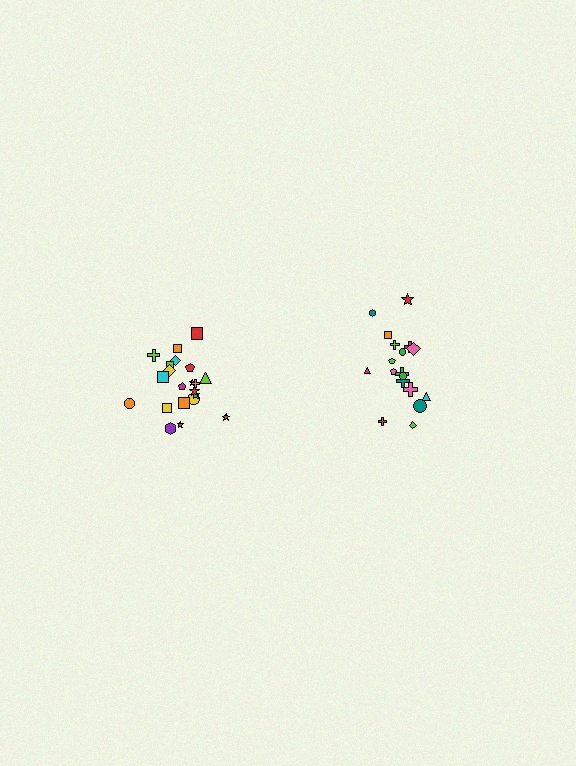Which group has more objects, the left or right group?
The left group.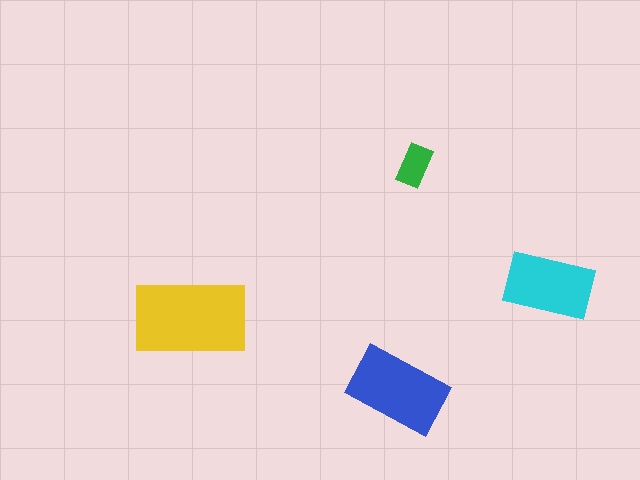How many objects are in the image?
There are 4 objects in the image.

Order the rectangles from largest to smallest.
the yellow one, the blue one, the cyan one, the green one.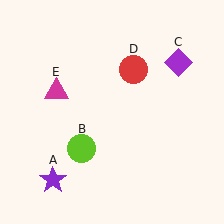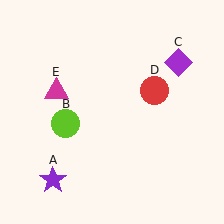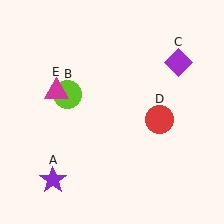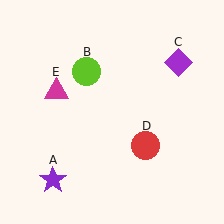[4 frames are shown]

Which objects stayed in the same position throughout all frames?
Purple star (object A) and purple diamond (object C) and magenta triangle (object E) remained stationary.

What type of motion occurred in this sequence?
The lime circle (object B), red circle (object D) rotated clockwise around the center of the scene.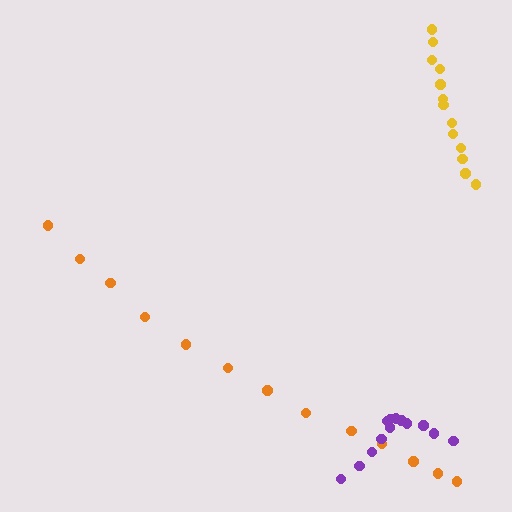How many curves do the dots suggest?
There are 3 distinct paths.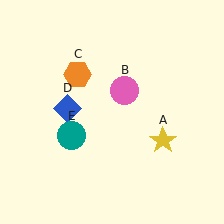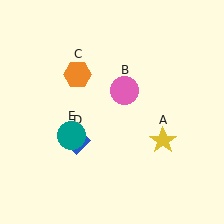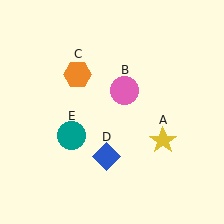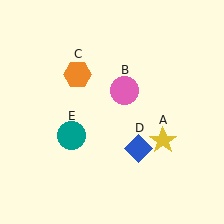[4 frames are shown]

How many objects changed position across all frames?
1 object changed position: blue diamond (object D).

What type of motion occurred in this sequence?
The blue diamond (object D) rotated counterclockwise around the center of the scene.